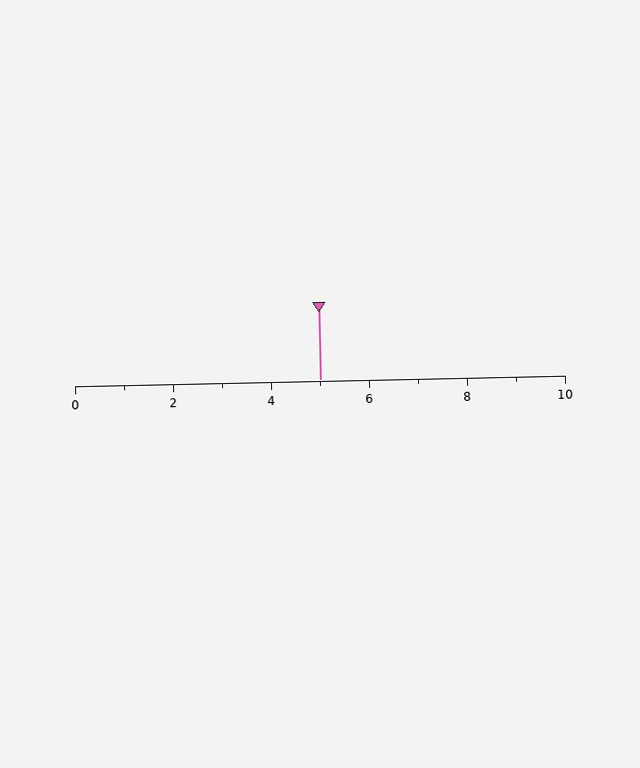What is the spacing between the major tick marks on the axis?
The major ticks are spaced 2 apart.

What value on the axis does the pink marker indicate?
The marker indicates approximately 5.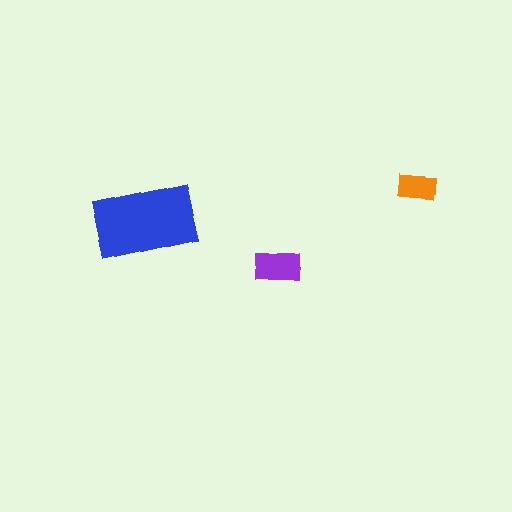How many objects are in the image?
There are 3 objects in the image.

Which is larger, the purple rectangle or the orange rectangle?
The purple one.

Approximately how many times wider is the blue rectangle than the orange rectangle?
About 2.5 times wider.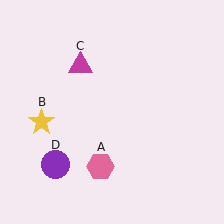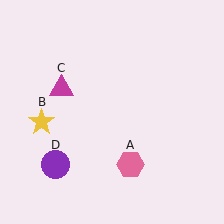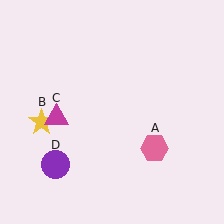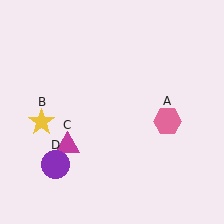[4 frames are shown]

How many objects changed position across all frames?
2 objects changed position: pink hexagon (object A), magenta triangle (object C).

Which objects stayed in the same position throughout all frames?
Yellow star (object B) and purple circle (object D) remained stationary.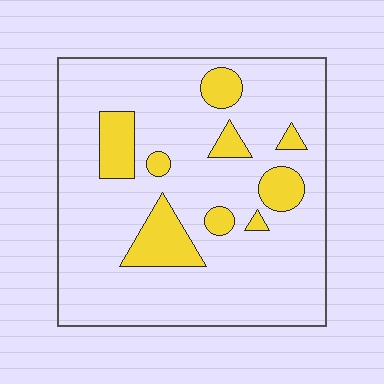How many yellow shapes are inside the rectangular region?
9.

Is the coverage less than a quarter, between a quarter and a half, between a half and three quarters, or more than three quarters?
Less than a quarter.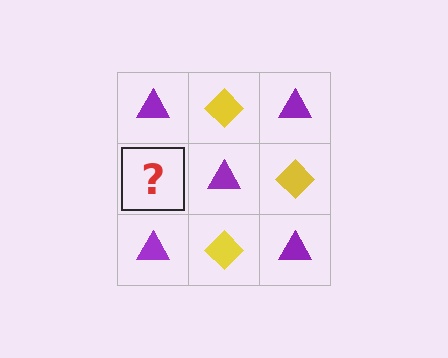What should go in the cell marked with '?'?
The missing cell should contain a yellow diamond.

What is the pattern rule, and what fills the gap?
The rule is that it alternates purple triangle and yellow diamond in a checkerboard pattern. The gap should be filled with a yellow diamond.